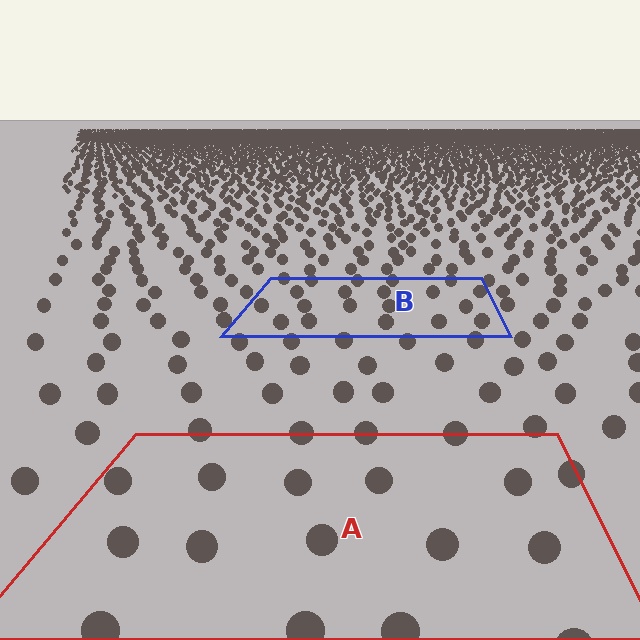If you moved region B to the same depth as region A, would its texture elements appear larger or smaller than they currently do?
They would appear larger. At a closer depth, the same texture elements are projected at a bigger on-screen size.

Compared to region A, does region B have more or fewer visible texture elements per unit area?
Region B has more texture elements per unit area — they are packed more densely because it is farther away.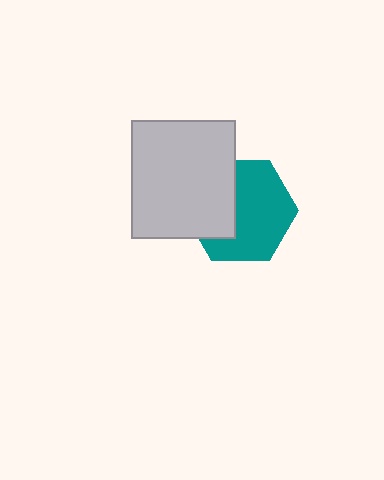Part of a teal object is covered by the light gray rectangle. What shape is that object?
It is a hexagon.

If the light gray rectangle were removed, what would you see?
You would see the complete teal hexagon.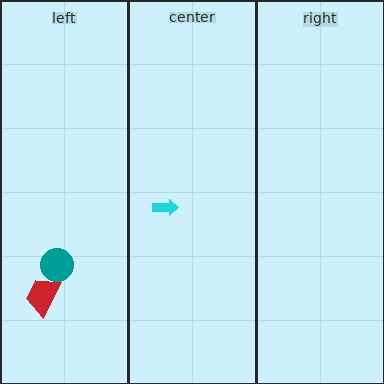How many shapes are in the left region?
2.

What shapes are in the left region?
The teal circle, the red trapezoid.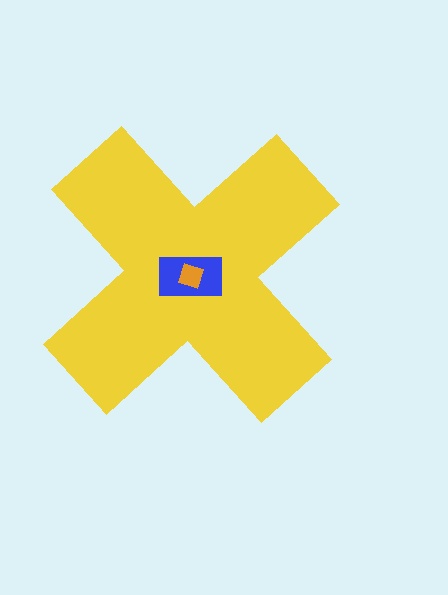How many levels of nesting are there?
3.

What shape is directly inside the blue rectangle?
The orange diamond.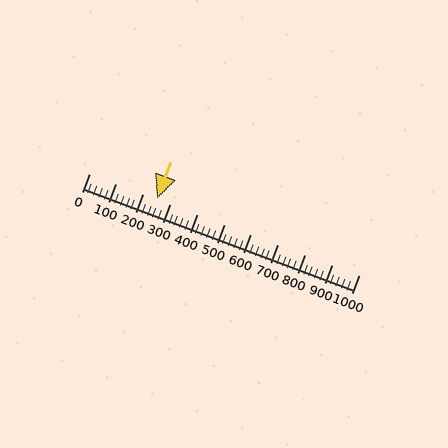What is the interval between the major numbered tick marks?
The major tick marks are spaced 100 units apart.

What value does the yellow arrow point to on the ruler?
The yellow arrow points to approximately 252.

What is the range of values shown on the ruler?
The ruler shows values from 0 to 1000.